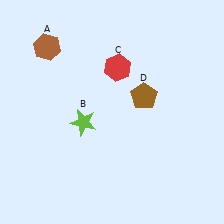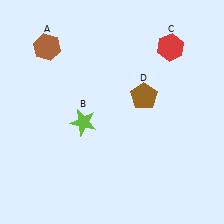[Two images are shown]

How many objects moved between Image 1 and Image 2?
1 object moved between the two images.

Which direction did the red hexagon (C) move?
The red hexagon (C) moved right.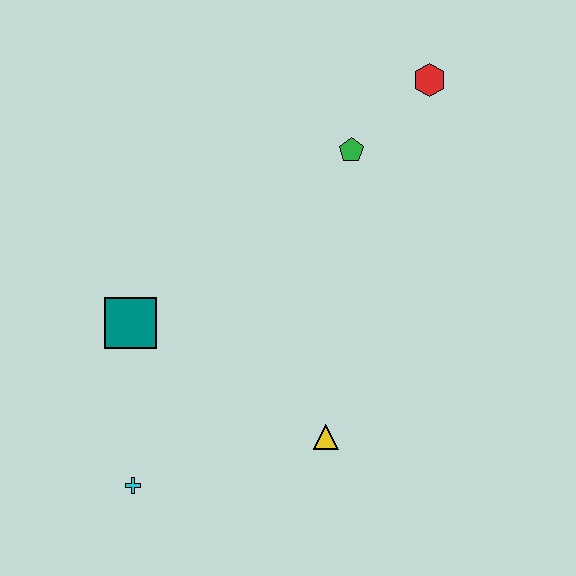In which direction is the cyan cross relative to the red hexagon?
The cyan cross is below the red hexagon.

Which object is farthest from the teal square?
The red hexagon is farthest from the teal square.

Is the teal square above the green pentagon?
No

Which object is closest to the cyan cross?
The teal square is closest to the cyan cross.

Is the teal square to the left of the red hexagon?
Yes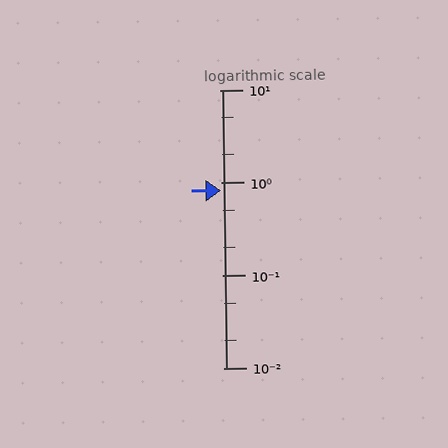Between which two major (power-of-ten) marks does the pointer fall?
The pointer is between 0.1 and 1.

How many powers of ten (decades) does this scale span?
The scale spans 3 decades, from 0.01 to 10.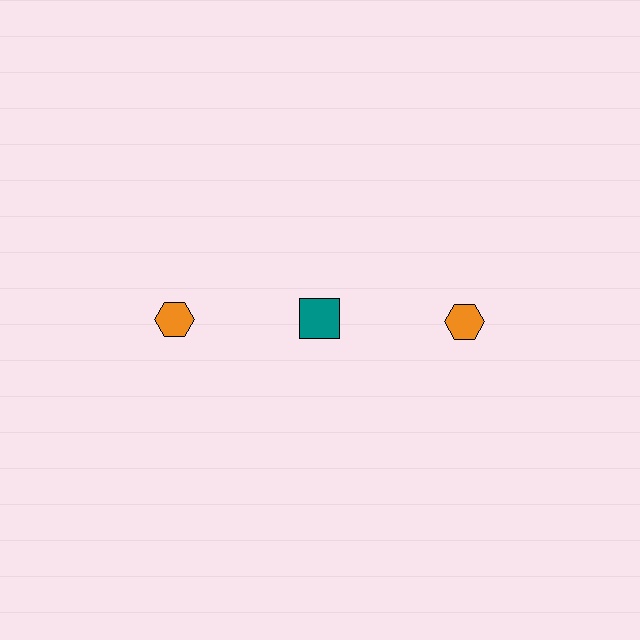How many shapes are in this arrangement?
There are 3 shapes arranged in a grid pattern.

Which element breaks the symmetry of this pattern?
The teal square in the top row, second from left column breaks the symmetry. All other shapes are orange hexagons.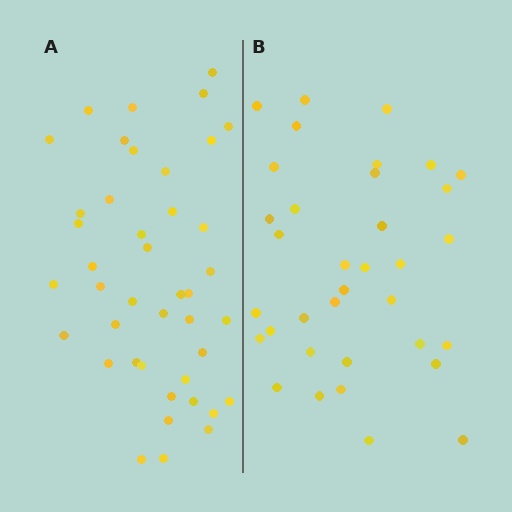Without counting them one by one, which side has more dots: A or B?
Region A (the left region) has more dots.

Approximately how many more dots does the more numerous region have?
Region A has roughly 8 or so more dots than region B.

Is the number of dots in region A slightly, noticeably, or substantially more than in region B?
Region A has only slightly more — the two regions are fairly close. The ratio is roughly 1.2 to 1.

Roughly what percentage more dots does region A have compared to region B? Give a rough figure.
About 20% more.